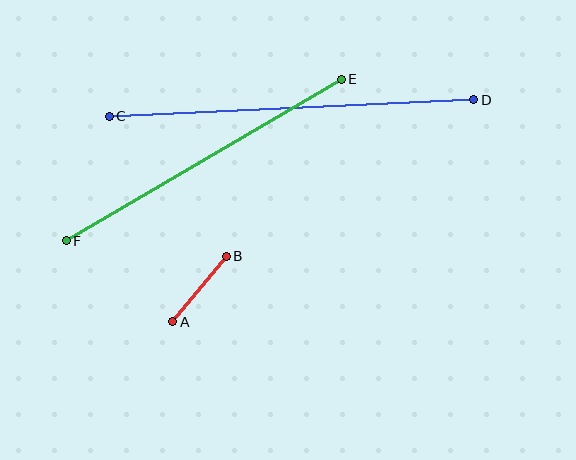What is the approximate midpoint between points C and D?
The midpoint is at approximately (291, 108) pixels.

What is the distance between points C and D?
The distance is approximately 365 pixels.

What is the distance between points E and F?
The distance is approximately 319 pixels.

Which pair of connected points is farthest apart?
Points C and D are farthest apart.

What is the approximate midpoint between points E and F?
The midpoint is at approximately (204, 160) pixels.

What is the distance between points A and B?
The distance is approximately 84 pixels.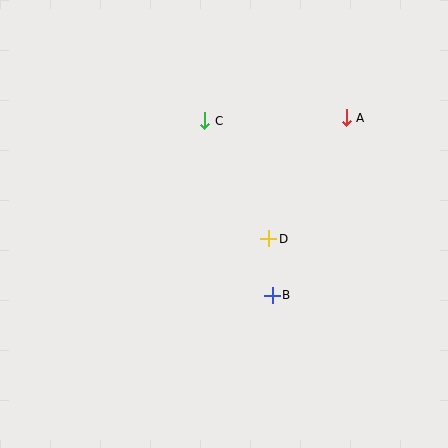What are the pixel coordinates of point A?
Point A is at (346, 118).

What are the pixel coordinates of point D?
Point D is at (269, 239).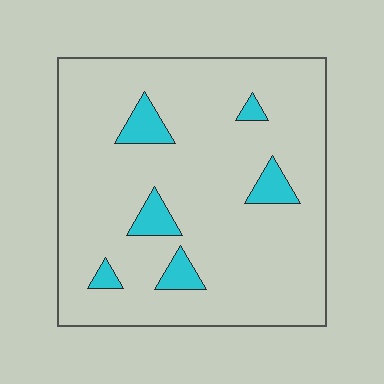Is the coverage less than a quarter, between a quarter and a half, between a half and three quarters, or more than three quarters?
Less than a quarter.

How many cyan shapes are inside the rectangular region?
6.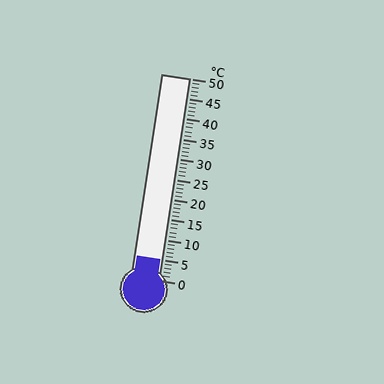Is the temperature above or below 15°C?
The temperature is below 15°C.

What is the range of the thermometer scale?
The thermometer scale ranges from 0°C to 50°C.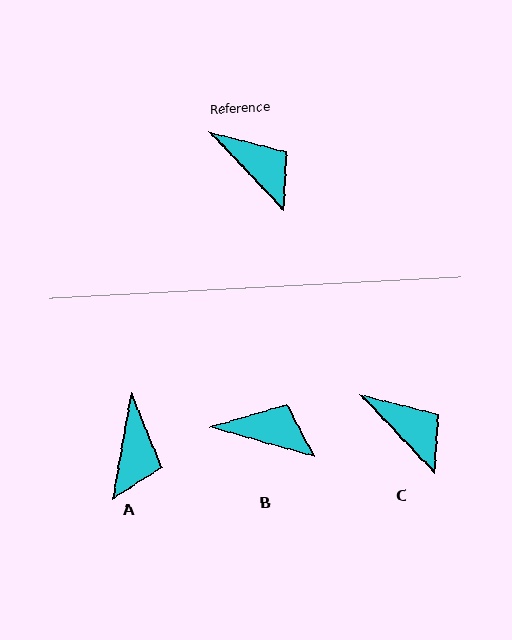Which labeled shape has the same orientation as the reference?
C.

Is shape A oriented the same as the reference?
No, it is off by about 54 degrees.